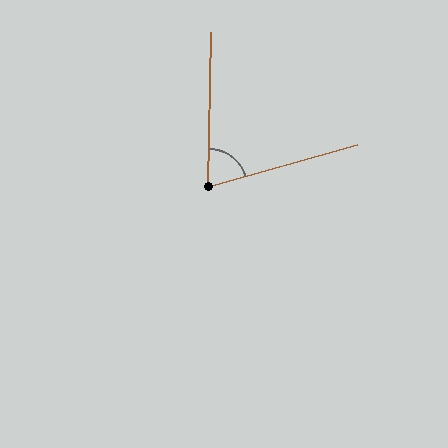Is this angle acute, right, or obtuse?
It is acute.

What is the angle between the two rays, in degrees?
Approximately 73 degrees.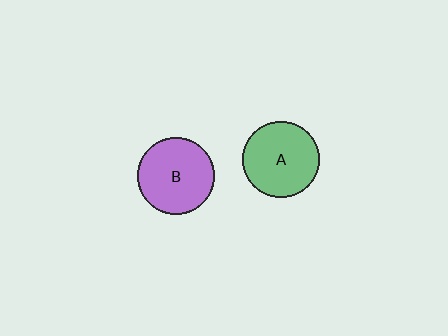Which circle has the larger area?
Circle B (purple).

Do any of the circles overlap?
No, none of the circles overlap.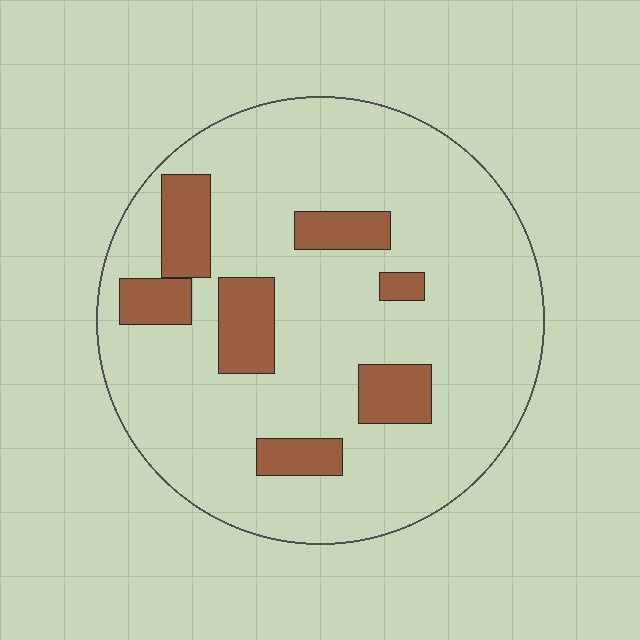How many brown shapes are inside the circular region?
7.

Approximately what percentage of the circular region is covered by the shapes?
Approximately 15%.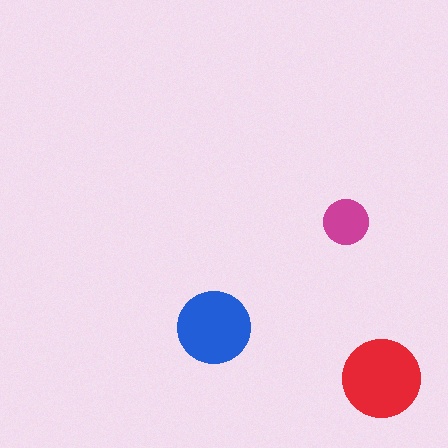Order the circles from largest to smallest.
the red one, the blue one, the magenta one.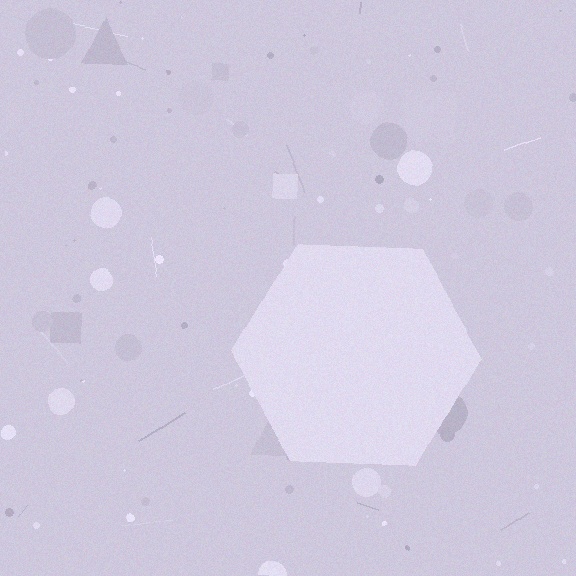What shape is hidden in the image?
A hexagon is hidden in the image.